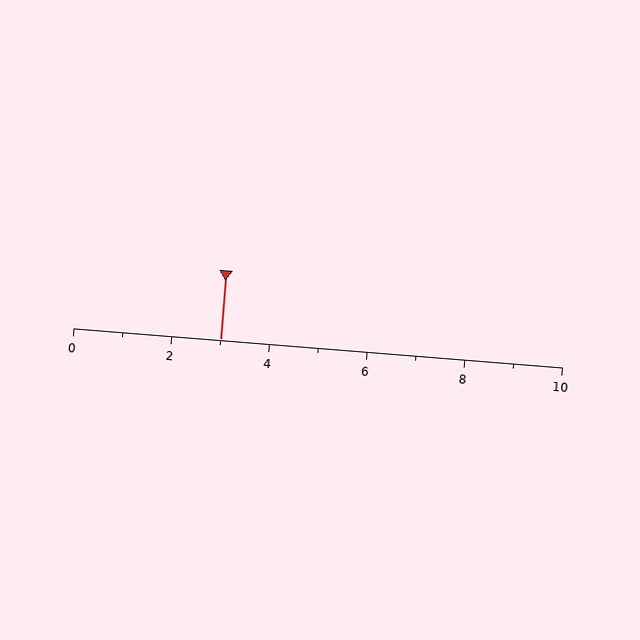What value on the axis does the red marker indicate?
The marker indicates approximately 3.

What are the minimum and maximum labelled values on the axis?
The axis runs from 0 to 10.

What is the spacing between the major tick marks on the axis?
The major ticks are spaced 2 apart.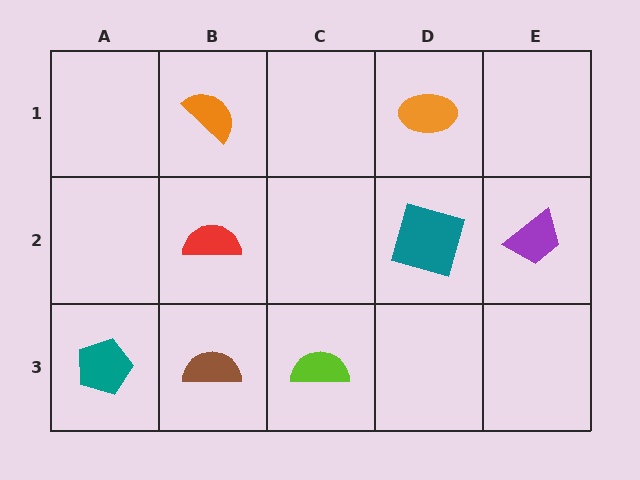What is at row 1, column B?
An orange semicircle.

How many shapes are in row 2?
3 shapes.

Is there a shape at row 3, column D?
No, that cell is empty.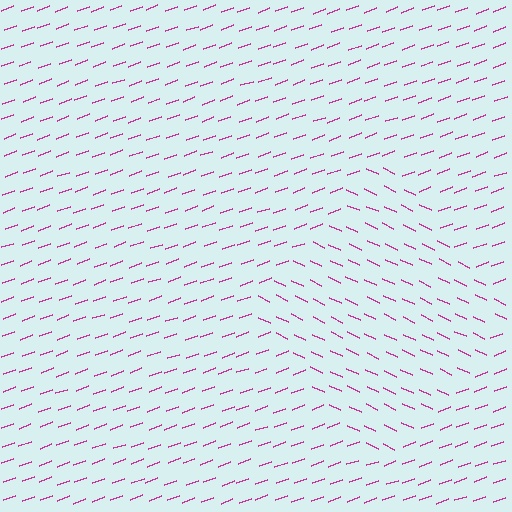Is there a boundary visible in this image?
Yes, there is a texture boundary formed by a change in line orientation.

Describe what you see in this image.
The image is filled with small magenta line segments. A diamond region in the image has lines oriented differently from the surrounding lines, creating a visible texture boundary.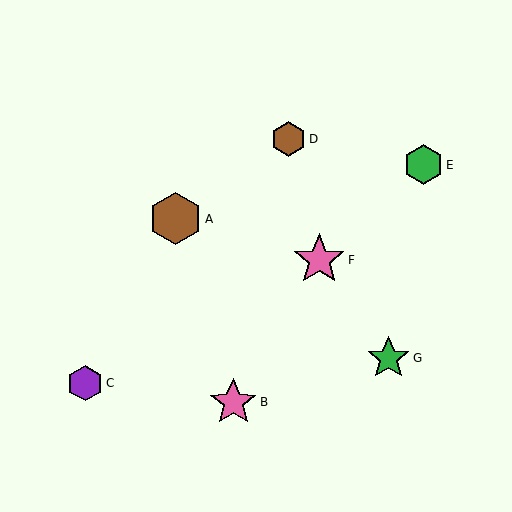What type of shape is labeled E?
Shape E is a green hexagon.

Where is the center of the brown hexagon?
The center of the brown hexagon is at (288, 139).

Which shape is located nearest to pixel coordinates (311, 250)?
The pink star (labeled F) at (319, 260) is nearest to that location.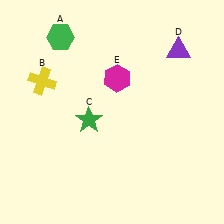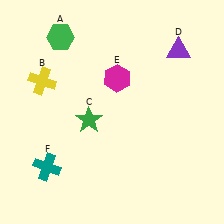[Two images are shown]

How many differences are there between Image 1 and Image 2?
There is 1 difference between the two images.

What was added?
A teal cross (F) was added in Image 2.